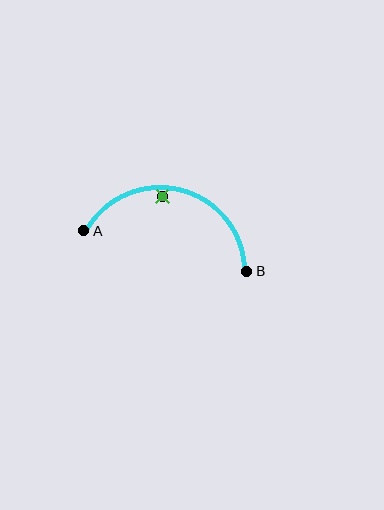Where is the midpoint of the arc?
The arc midpoint is the point on the curve farthest from the straight line joining A and B. It sits above that line.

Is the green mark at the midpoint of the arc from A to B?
No — the green mark does not lie on the arc at all. It sits slightly inside the curve.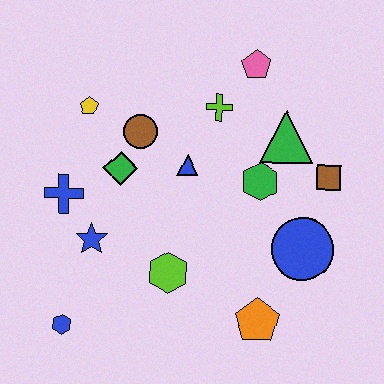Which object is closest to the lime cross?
The pink pentagon is closest to the lime cross.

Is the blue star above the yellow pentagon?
No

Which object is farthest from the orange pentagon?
The yellow pentagon is farthest from the orange pentagon.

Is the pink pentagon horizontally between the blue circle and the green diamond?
Yes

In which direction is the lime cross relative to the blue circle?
The lime cross is above the blue circle.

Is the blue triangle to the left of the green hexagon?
Yes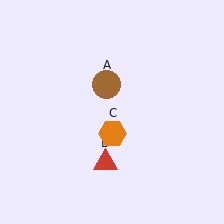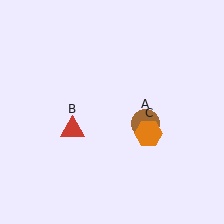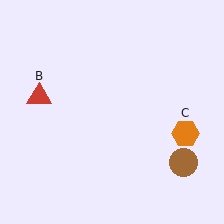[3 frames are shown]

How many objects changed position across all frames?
3 objects changed position: brown circle (object A), red triangle (object B), orange hexagon (object C).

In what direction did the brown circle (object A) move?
The brown circle (object A) moved down and to the right.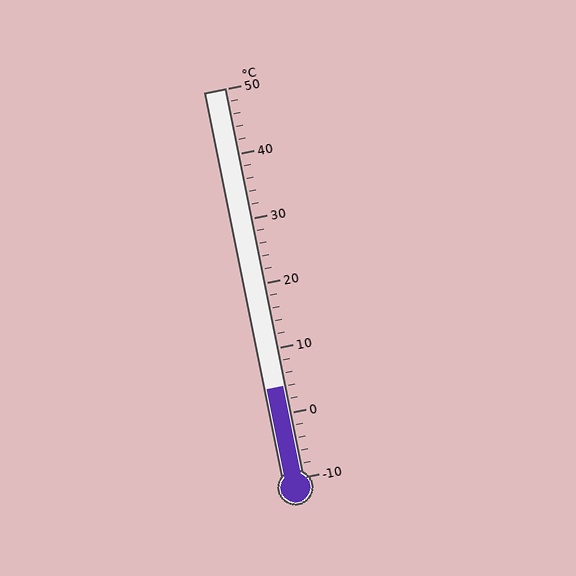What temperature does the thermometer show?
The thermometer shows approximately 4°C.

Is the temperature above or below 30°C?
The temperature is below 30°C.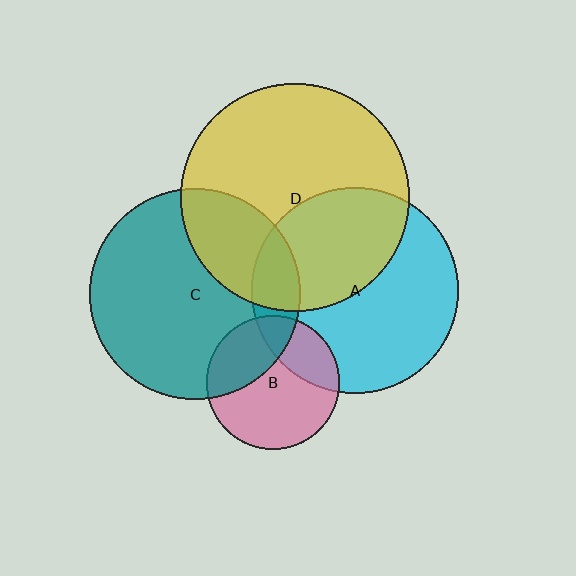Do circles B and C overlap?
Yes.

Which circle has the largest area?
Circle D (yellow).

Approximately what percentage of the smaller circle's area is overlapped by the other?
Approximately 35%.